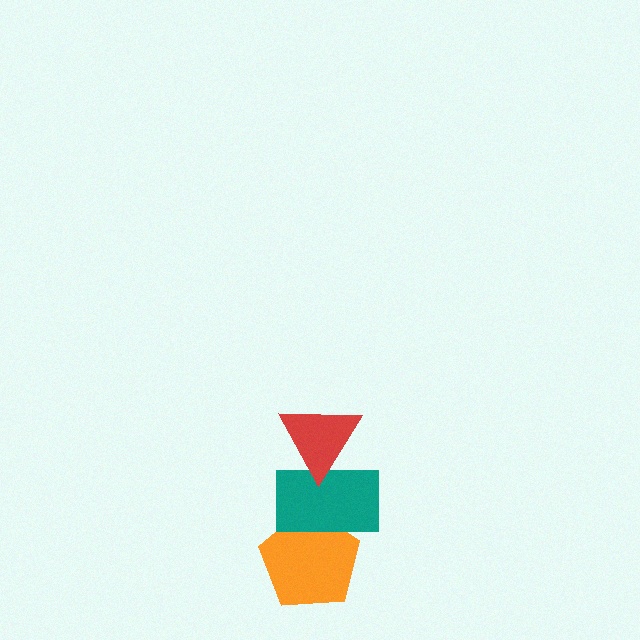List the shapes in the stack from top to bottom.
From top to bottom: the red triangle, the teal rectangle, the orange pentagon.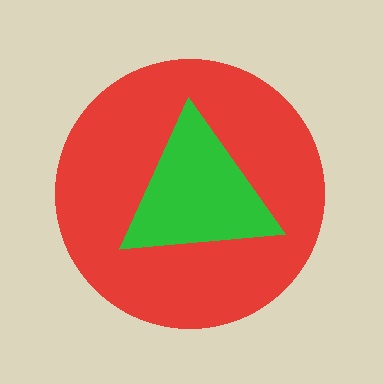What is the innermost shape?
The green triangle.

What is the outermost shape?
The red circle.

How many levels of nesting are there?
2.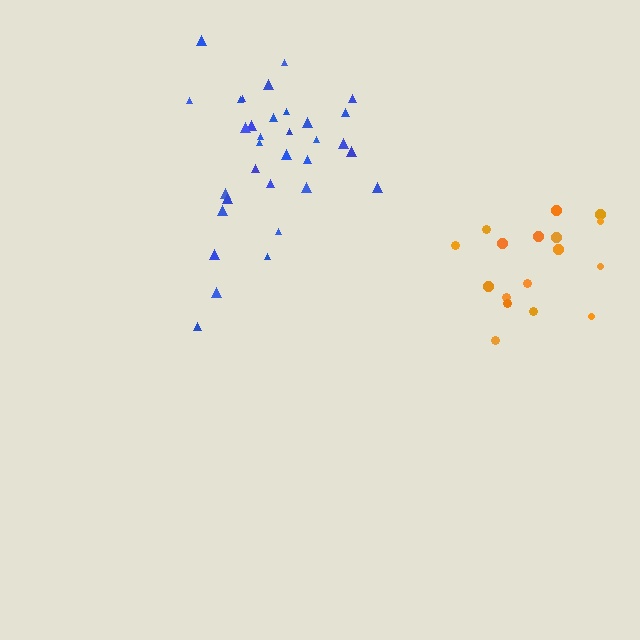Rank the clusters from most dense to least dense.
blue, orange.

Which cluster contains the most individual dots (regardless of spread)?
Blue (33).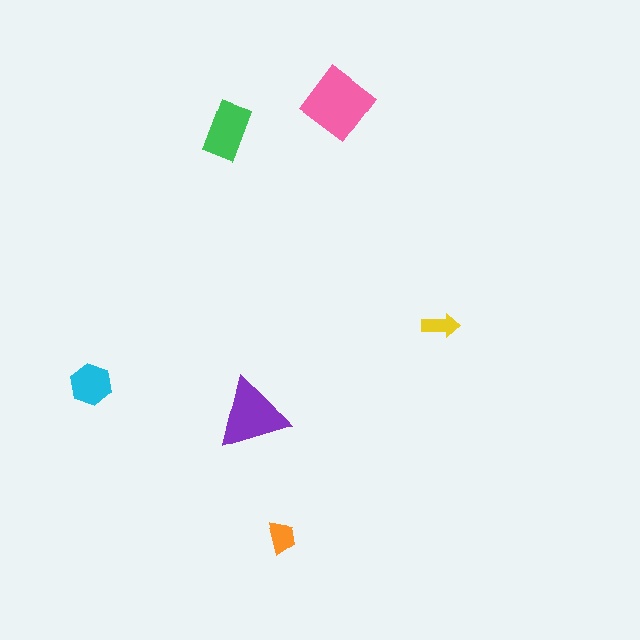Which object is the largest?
The pink diamond.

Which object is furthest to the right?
The yellow arrow is rightmost.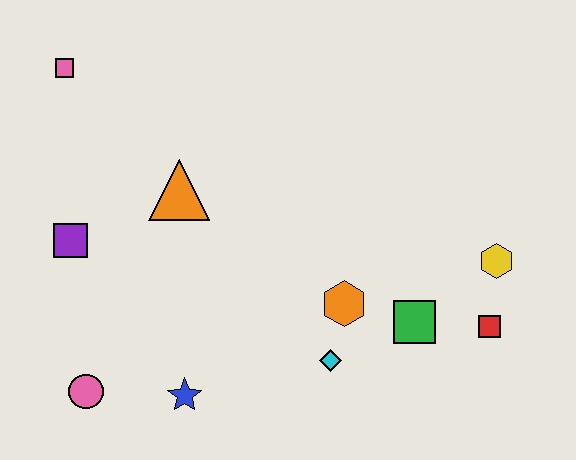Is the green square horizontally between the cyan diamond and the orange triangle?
No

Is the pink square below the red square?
No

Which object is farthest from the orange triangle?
The red square is farthest from the orange triangle.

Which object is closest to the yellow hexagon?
The red square is closest to the yellow hexagon.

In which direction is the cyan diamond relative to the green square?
The cyan diamond is to the left of the green square.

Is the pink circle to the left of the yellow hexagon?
Yes